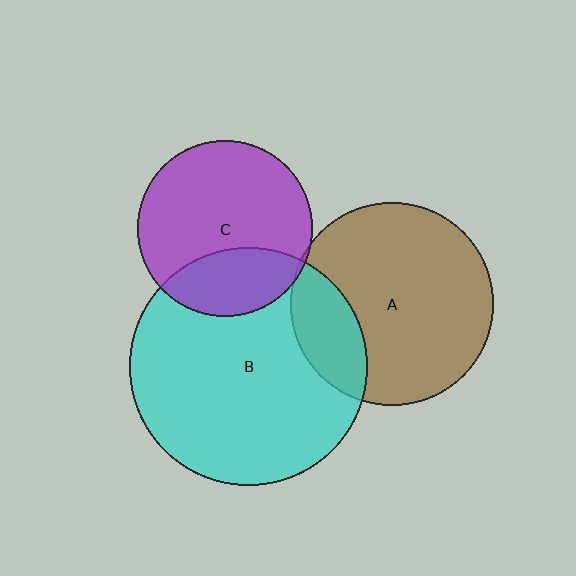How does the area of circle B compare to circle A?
Approximately 1.4 times.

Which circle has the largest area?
Circle B (cyan).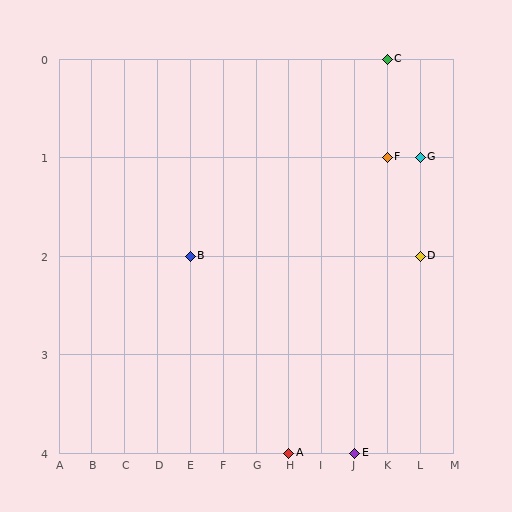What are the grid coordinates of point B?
Point B is at grid coordinates (E, 2).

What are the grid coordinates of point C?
Point C is at grid coordinates (K, 0).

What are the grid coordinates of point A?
Point A is at grid coordinates (H, 4).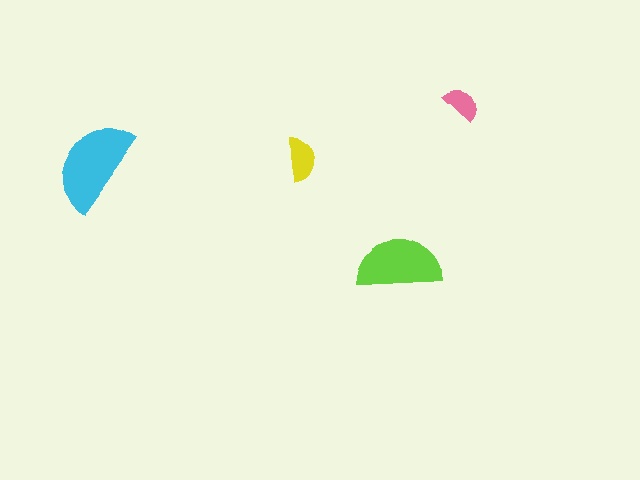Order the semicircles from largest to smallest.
the cyan one, the lime one, the yellow one, the pink one.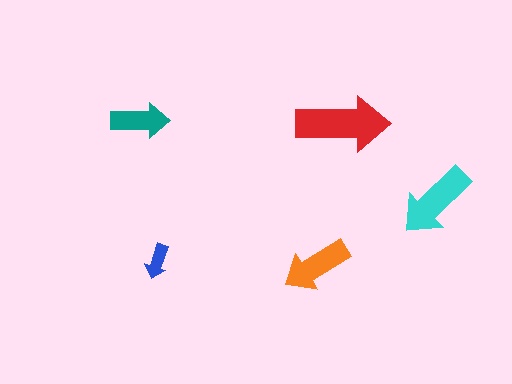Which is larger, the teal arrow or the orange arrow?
The orange one.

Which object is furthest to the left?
The teal arrow is leftmost.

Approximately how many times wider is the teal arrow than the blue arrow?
About 1.5 times wider.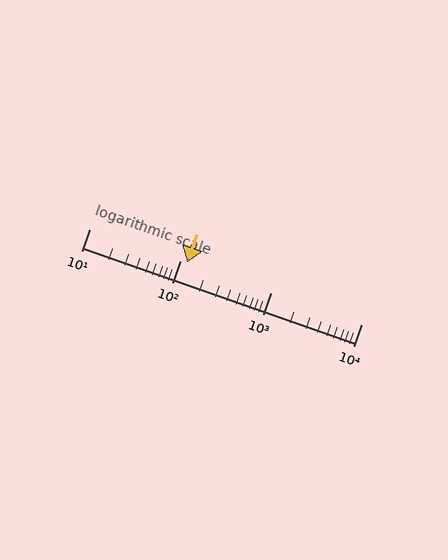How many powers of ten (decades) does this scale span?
The scale spans 3 decades, from 10 to 10000.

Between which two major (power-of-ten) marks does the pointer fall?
The pointer is between 100 and 1000.